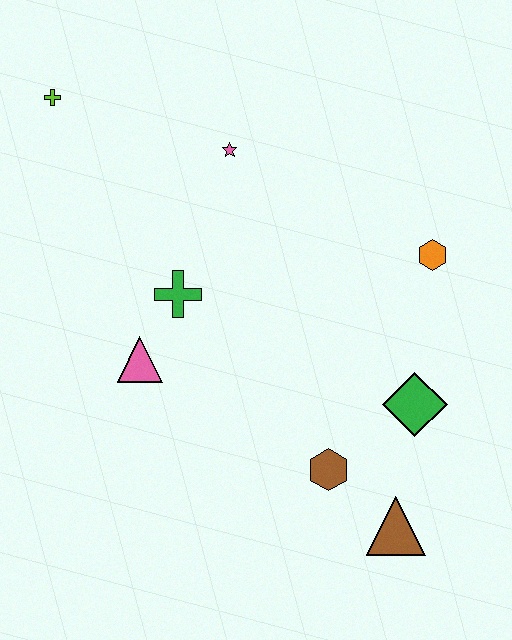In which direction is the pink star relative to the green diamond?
The pink star is above the green diamond.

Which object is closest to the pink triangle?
The green cross is closest to the pink triangle.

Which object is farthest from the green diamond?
The lime cross is farthest from the green diamond.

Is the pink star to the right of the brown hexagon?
No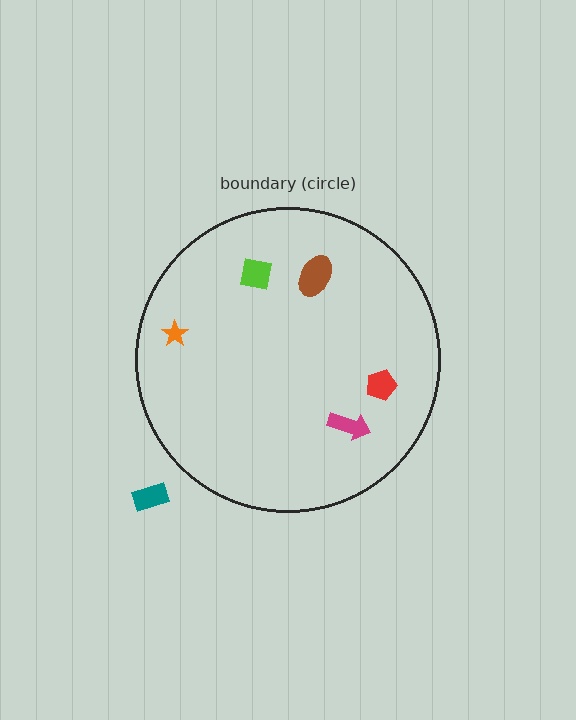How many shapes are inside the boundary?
5 inside, 1 outside.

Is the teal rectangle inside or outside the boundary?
Outside.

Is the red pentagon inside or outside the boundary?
Inside.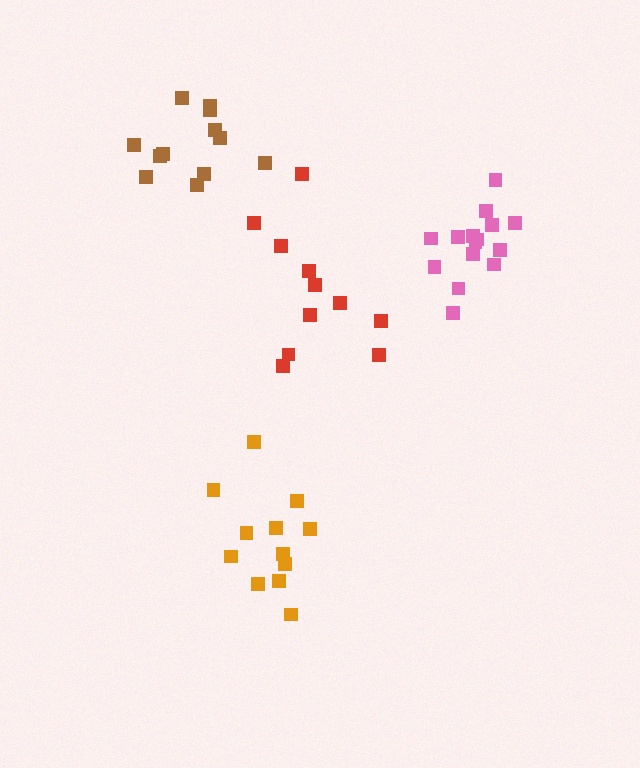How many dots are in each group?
Group 1: 12 dots, Group 2: 12 dots, Group 3: 15 dots, Group 4: 11 dots (50 total).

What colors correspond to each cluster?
The clusters are colored: brown, orange, pink, red.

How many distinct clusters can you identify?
There are 4 distinct clusters.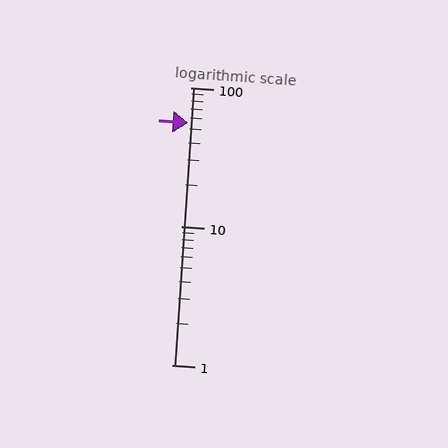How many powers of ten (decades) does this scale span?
The scale spans 2 decades, from 1 to 100.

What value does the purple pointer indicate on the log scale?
The pointer indicates approximately 56.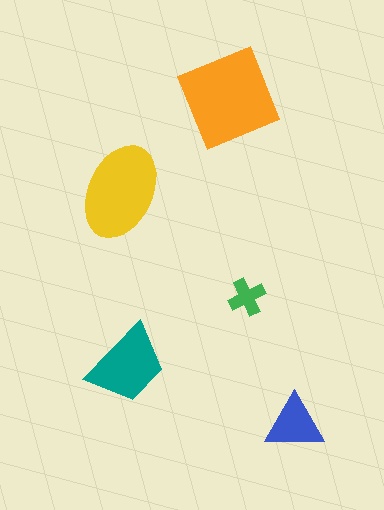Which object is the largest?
The orange square.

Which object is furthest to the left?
The yellow ellipse is leftmost.